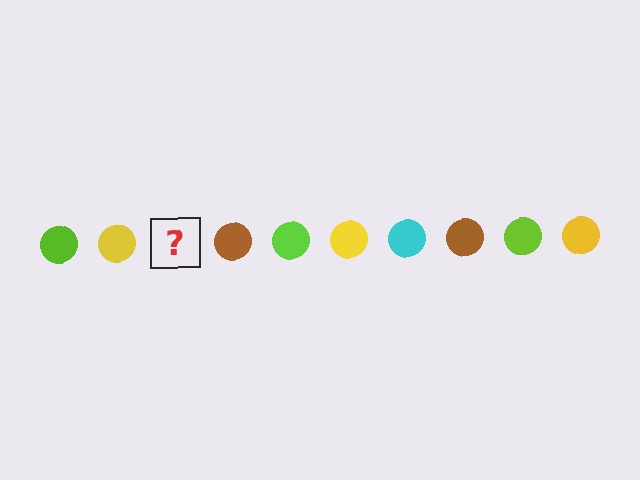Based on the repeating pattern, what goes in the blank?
The blank should be a cyan circle.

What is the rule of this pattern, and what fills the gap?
The rule is that the pattern cycles through lime, yellow, cyan, brown circles. The gap should be filled with a cyan circle.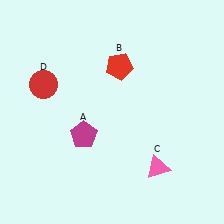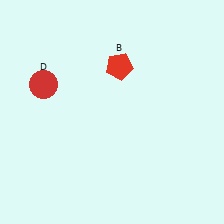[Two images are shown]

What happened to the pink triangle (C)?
The pink triangle (C) was removed in Image 2. It was in the bottom-right area of Image 1.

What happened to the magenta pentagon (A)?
The magenta pentagon (A) was removed in Image 2. It was in the bottom-left area of Image 1.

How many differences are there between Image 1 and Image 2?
There are 2 differences between the two images.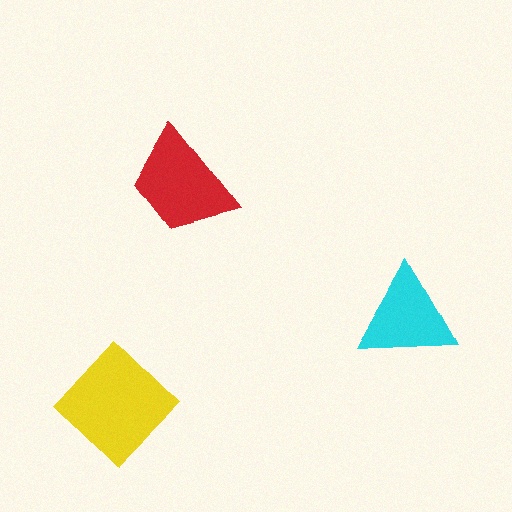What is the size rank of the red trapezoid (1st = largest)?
2nd.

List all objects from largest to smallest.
The yellow diamond, the red trapezoid, the cyan triangle.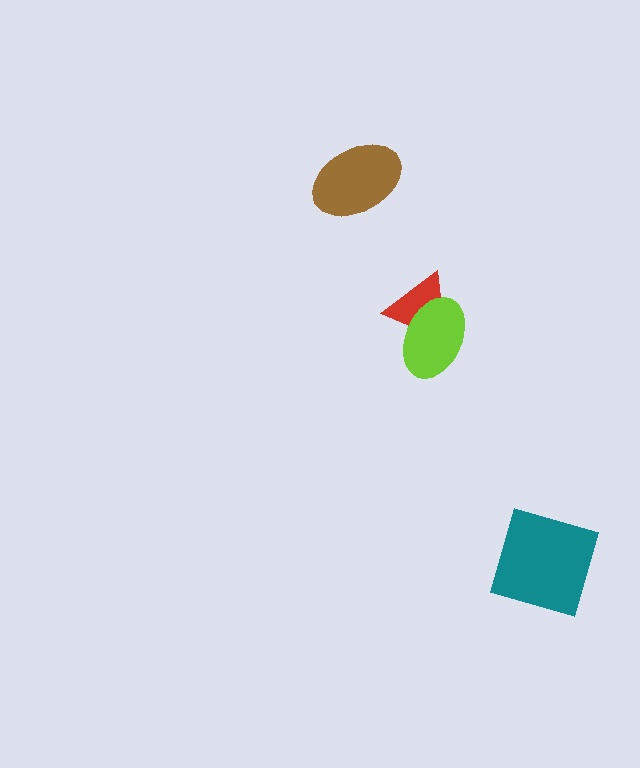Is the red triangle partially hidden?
Yes, it is partially covered by another shape.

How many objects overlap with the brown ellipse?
0 objects overlap with the brown ellipse.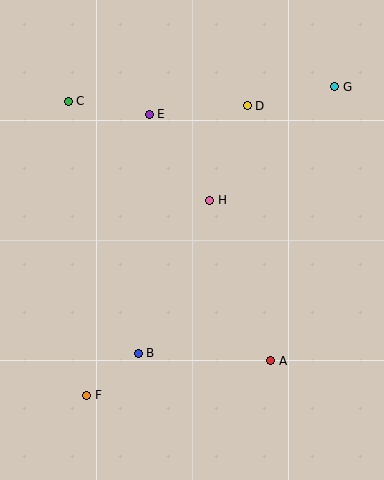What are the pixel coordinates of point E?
Point E is at (149, 114).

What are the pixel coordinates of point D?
Point D is at (247, 106).